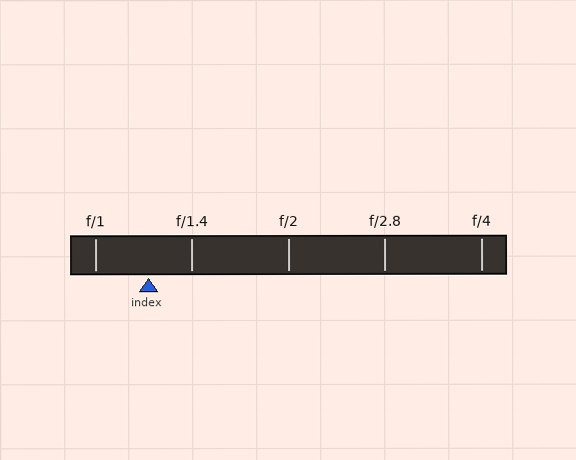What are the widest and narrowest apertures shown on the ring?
The widest aperture shown is f/1 and the narrowest is f/4.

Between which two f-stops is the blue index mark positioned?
The index mark is between f/1 and f/1.4.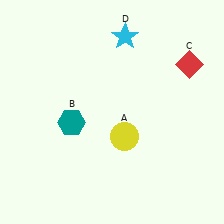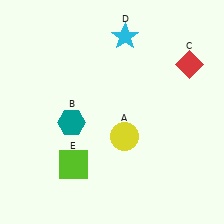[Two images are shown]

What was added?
A lime square (E) was added in Image 2.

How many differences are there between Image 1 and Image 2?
There is 1 difference between the two images.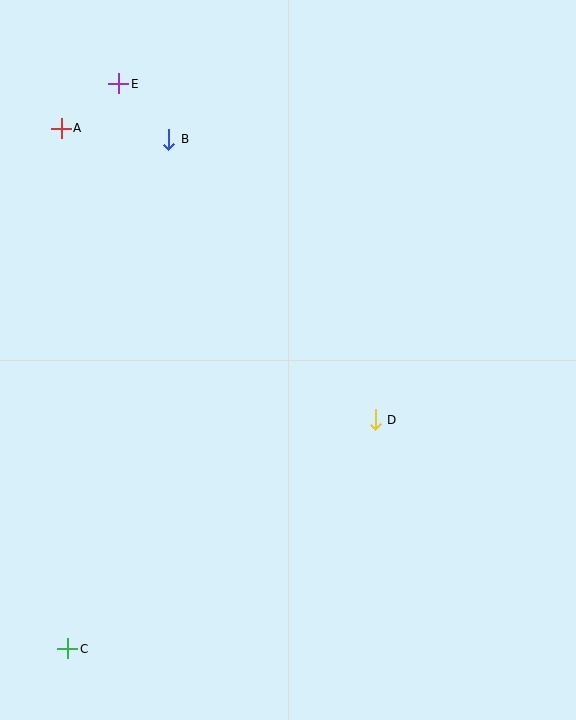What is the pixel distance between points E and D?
The distance between E and D is 423 pixels.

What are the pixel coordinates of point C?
Point C is at (68, 649).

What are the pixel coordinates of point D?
Point D is at (375, 420).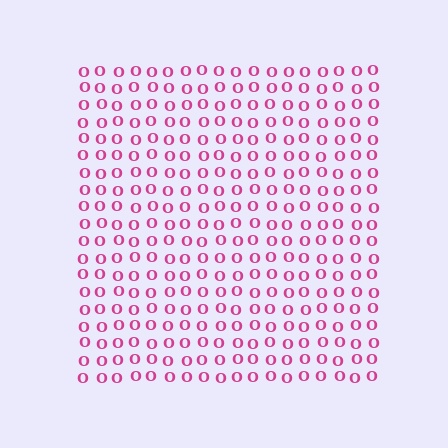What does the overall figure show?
The overall figure shows a square.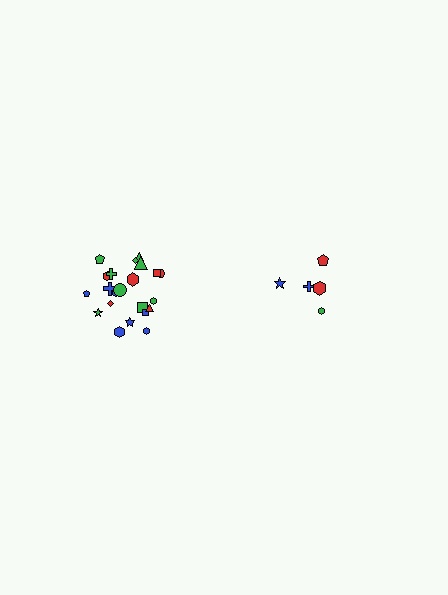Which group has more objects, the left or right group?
The left group.